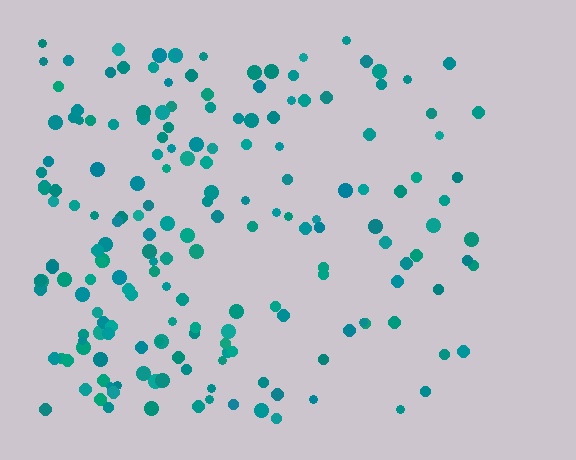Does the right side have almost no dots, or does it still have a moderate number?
Still a moderate number, just noticeably fewer than the left.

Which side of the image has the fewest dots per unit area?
The right.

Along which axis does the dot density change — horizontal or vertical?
Horizontal.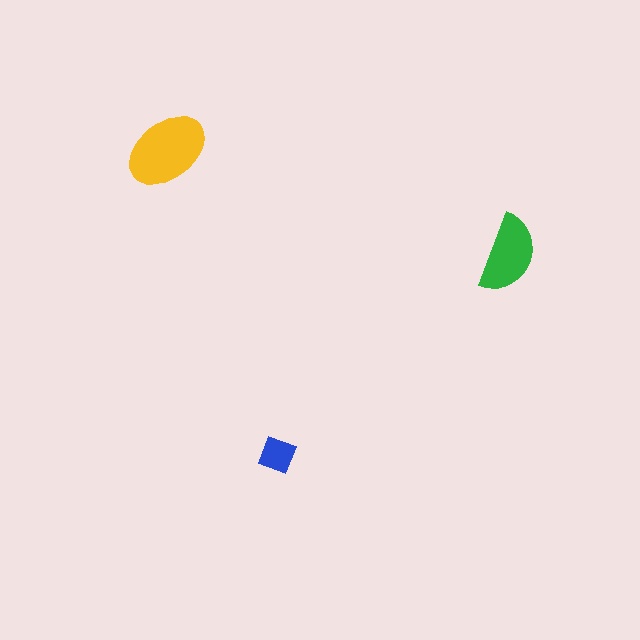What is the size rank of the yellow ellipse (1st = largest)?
1st.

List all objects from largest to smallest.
The yellow ellipse, the green semicircle, the blue diamond.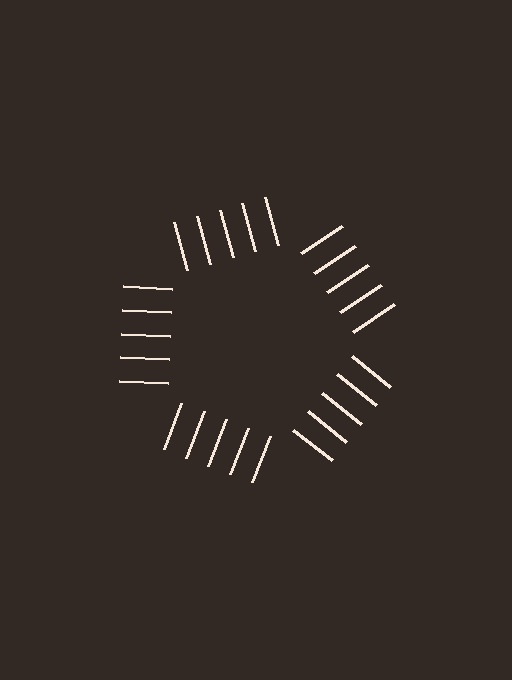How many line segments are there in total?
25 — 5 along each of the 5 edges.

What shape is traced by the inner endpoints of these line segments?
An illusory pentagon — the line segments terminate on its edges but no continuous stroke is drawn.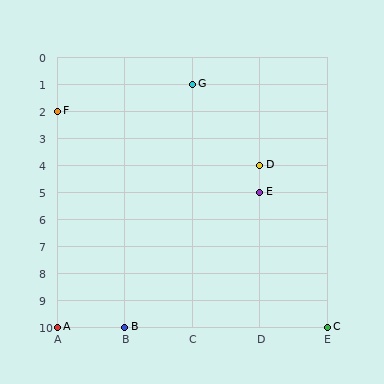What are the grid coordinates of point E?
Point E is at grid coordinates (D, 5).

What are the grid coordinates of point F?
Point F is at grid coordinates (A, 2).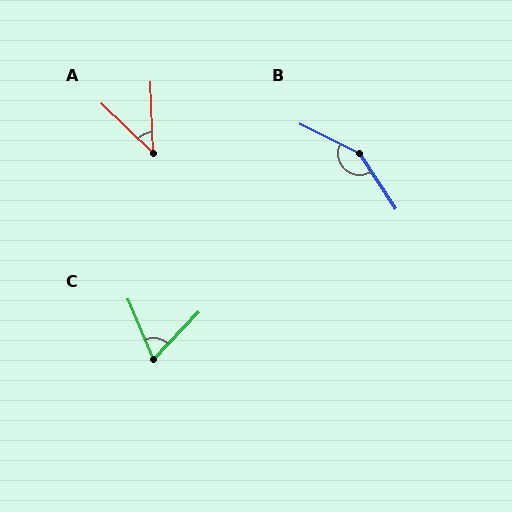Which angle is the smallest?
A, at approximately 44 degrees.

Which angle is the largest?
B, at approximately 150 degrees.